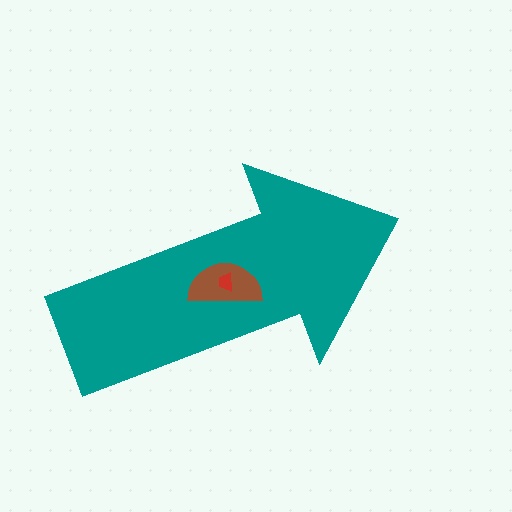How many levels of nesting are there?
3.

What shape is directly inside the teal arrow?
The brown semicircle.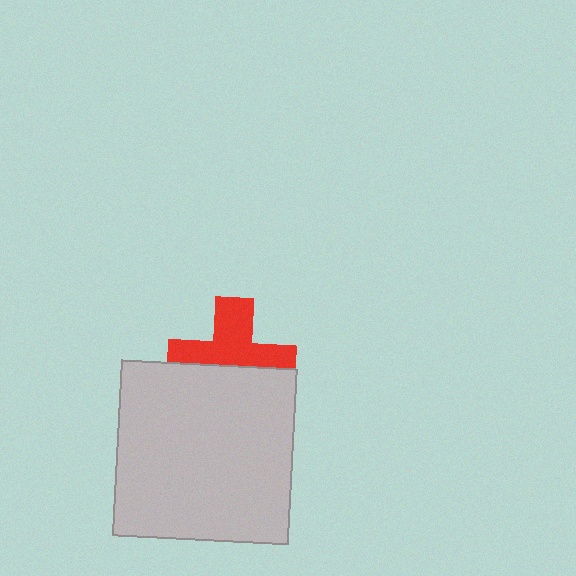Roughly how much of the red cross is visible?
About half of it is visible (roughly 54%).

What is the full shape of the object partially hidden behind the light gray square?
The partially hidden object is a red cross.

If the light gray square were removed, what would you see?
You would see the complete red cross.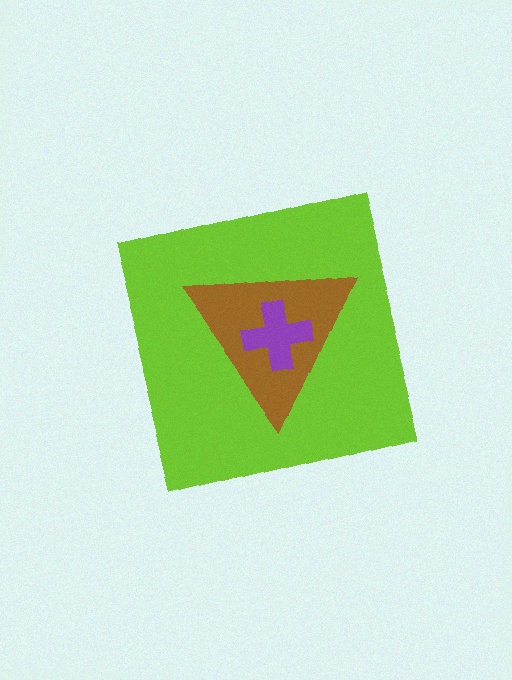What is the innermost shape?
The purple cross.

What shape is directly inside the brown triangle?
The purple cross.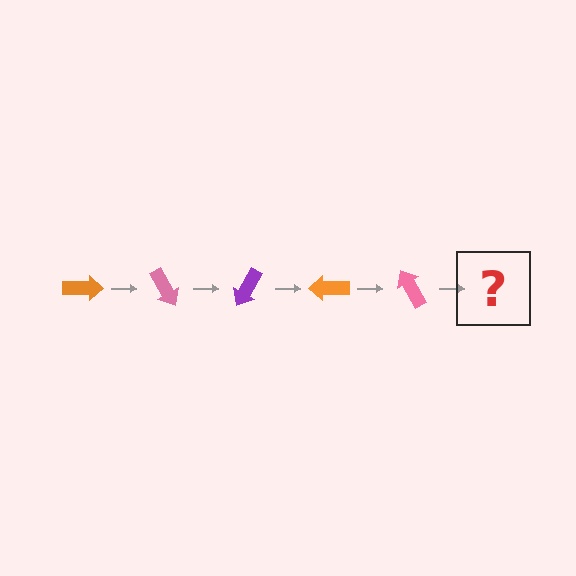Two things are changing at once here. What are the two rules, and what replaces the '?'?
The two rules are that it rotates 60 degrees each step and the color cycles through orange, pink, and purple. The '?' should be a purple arrow, rotated 300 degrees from the start.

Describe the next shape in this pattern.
It should be a purple arrow, rotated 300 degrees from the start.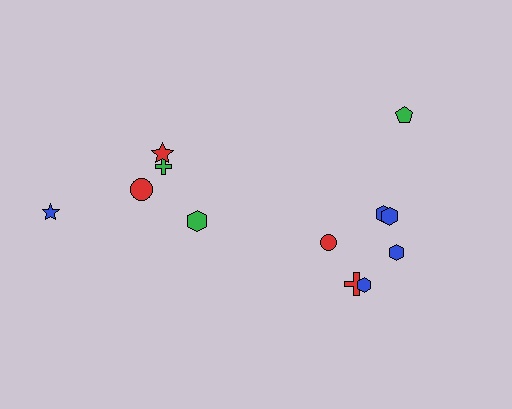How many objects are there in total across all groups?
There are 12 objects.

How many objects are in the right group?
There are 7 objects.